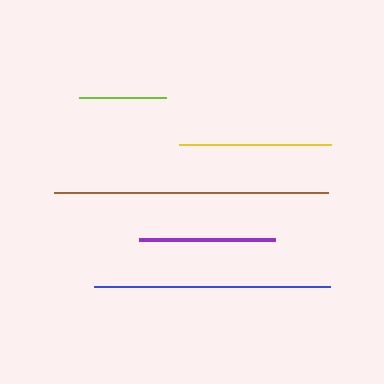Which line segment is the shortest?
The lime line is the shortest at approximately 87 pixels.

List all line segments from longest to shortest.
From longest to shortest: brown, blue, yellow, purple, lime.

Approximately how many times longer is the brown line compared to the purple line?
The brown line is approximately 2.0 times the length of the purple line.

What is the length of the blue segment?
The blue segment is approximately 236 pixels long.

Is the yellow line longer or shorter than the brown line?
The brown line is longer than the yellow line.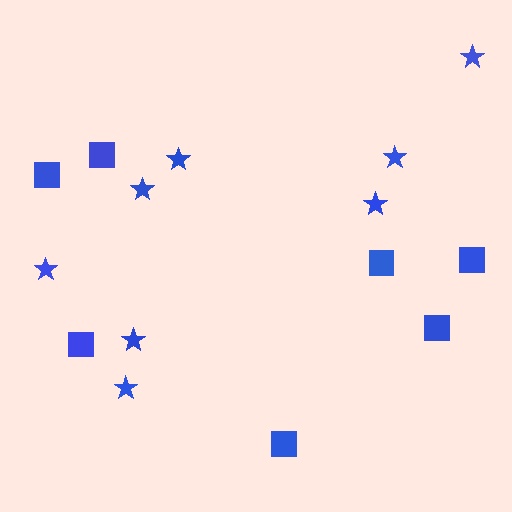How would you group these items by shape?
There are 2 groups: one group of squares (7) and one group of stars (8).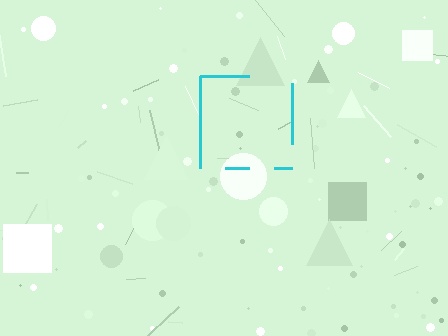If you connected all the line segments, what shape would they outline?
They would outline a square.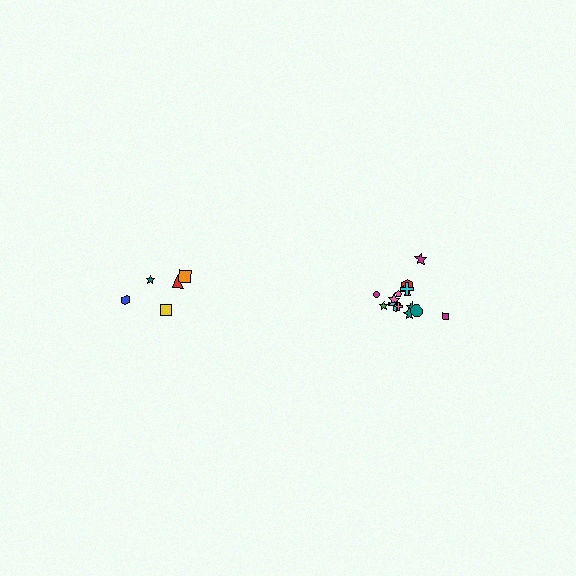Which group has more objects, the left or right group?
The right group.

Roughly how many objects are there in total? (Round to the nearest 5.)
Roughly 20 objects in total.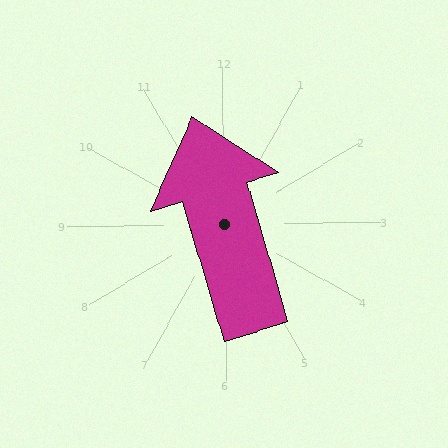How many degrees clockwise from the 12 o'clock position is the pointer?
Approximately 344 degrees.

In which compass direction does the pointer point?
North.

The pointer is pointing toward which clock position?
Roughly 11 o'clock.